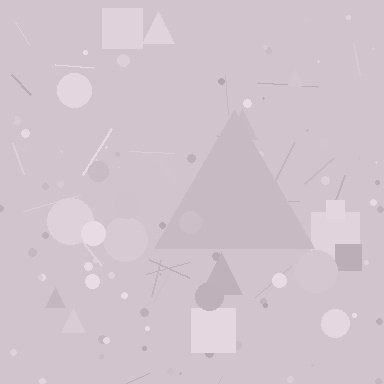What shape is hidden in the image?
A triangle is hidden in the image.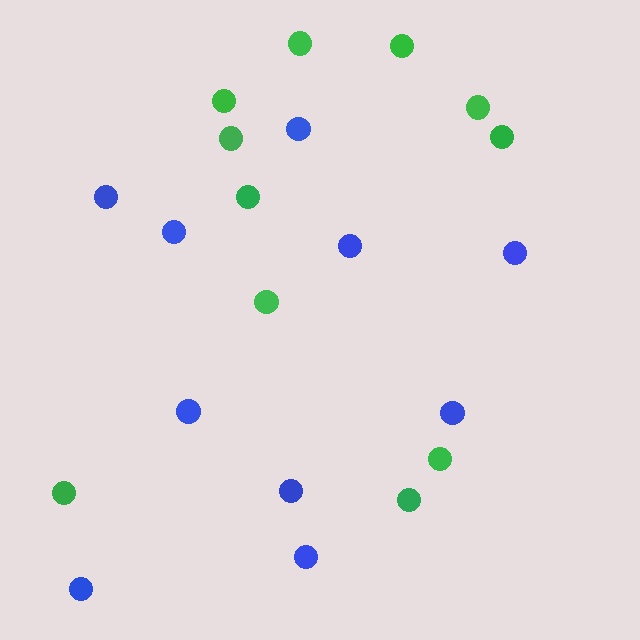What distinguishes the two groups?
There are 2 groups: one group of blue circles (10) and one group of green circles (11).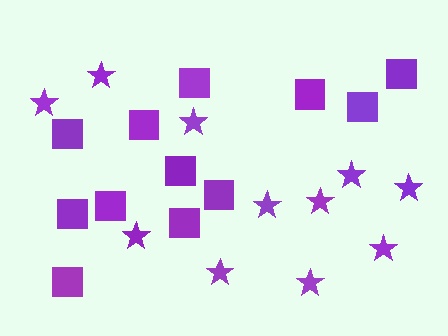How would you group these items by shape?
There are 2 groups: one group of squares (12) and one group of stars (11).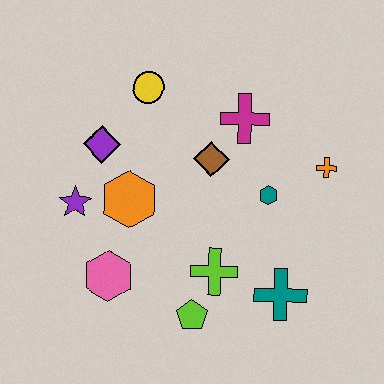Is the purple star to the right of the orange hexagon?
No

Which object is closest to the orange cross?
The teal hexagon is closest to the orange cross.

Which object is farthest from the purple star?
The orange cross is farthest from the purple star.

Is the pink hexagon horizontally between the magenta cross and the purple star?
Yes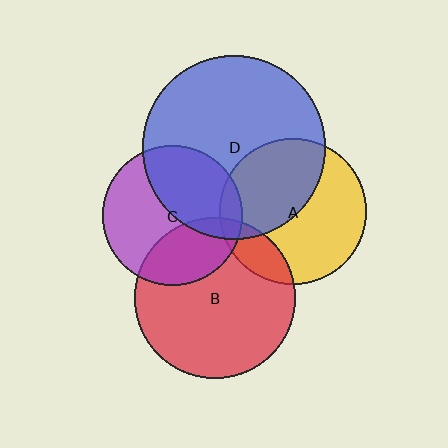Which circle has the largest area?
Circle D (blue).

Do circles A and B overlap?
Yes.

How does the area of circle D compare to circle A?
Approximately 1.6 times.